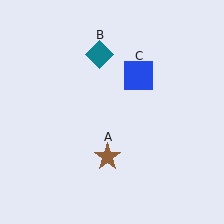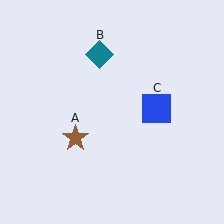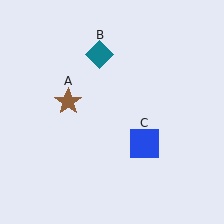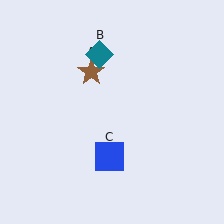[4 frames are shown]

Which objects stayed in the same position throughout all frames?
Teal diamond (object B) remained stationary.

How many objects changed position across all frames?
2 objects changed position: brown star (object A), blue square (object C).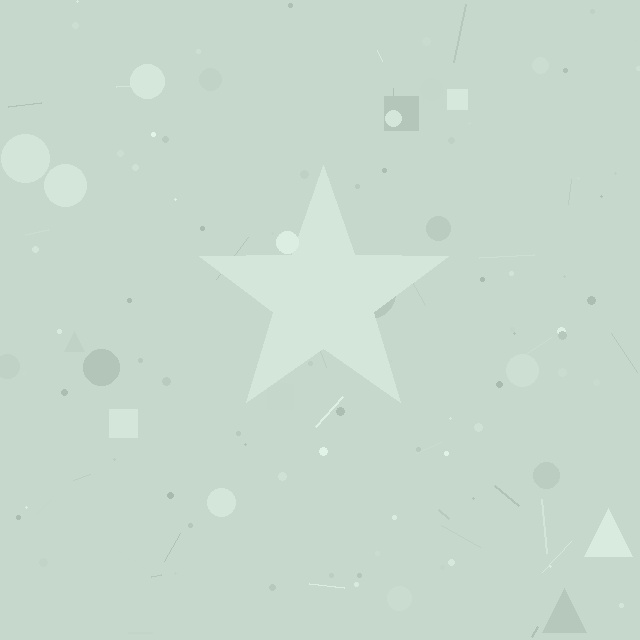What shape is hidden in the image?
A star is hidden in the image.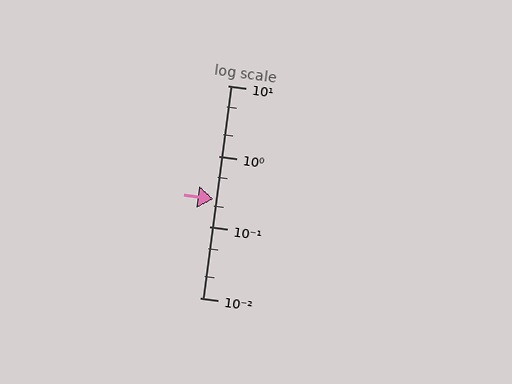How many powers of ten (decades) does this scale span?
The scale spans 3 decades, from 0.01 to 10.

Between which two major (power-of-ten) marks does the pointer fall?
The pointer is between 0.1 and 1.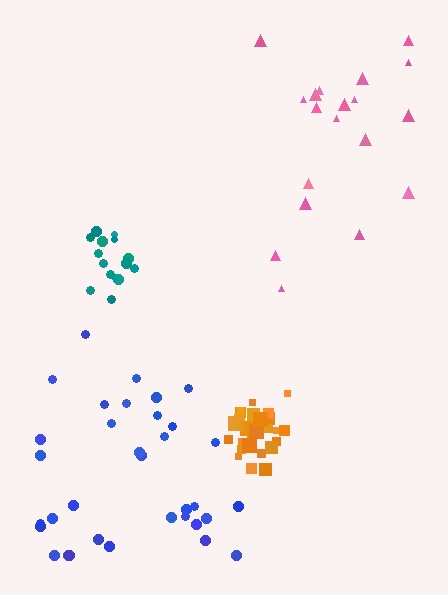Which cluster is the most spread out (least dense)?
Pink.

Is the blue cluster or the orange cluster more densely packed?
Orange.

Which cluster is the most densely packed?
Orange.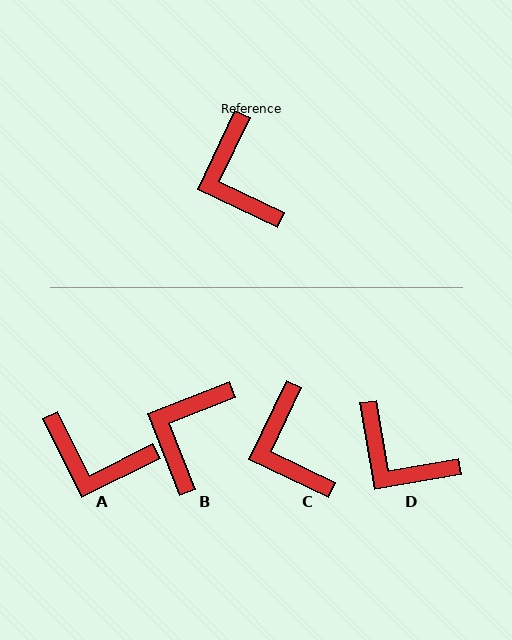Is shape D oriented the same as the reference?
No, it is off by about 35 degrees.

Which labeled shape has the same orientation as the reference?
C.